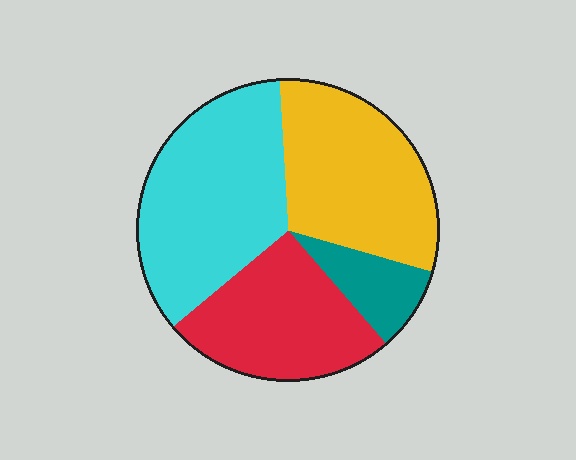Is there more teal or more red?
Red.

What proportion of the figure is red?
Red covers 25% of the figure.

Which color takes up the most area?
Cyan, at roughly 35%.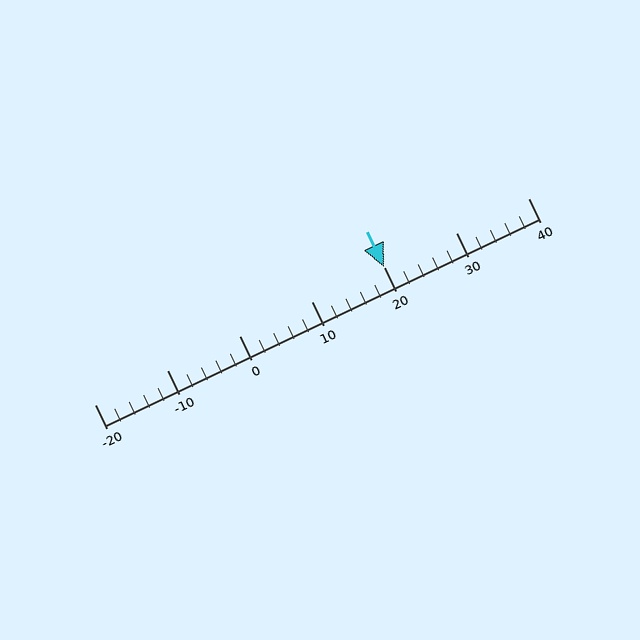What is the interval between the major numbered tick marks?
The major tick marks are spaced 10 units apart.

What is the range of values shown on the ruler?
The ruler shows values from -20 to 40.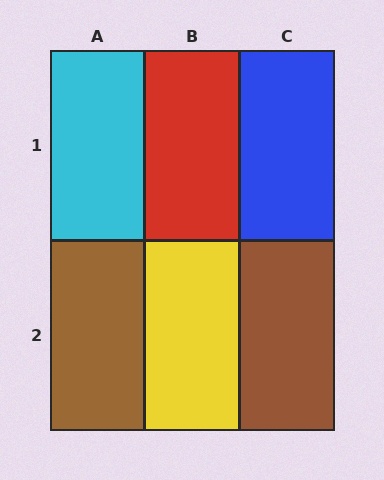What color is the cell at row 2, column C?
Brown.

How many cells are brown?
2 cells are brown.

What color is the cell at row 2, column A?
Brown.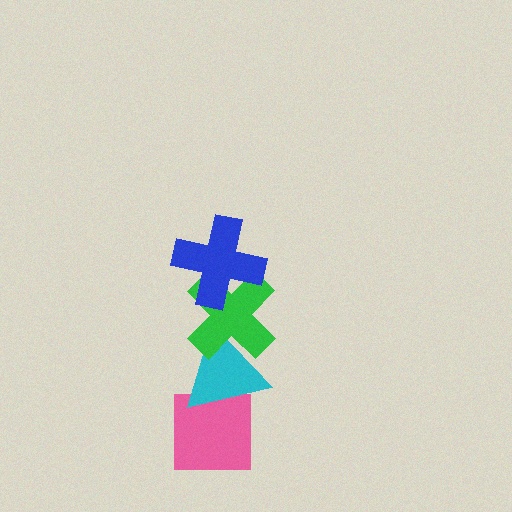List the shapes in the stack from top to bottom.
From top to bottom: the blue cross, the green cross, the cyan triangle, the pink square.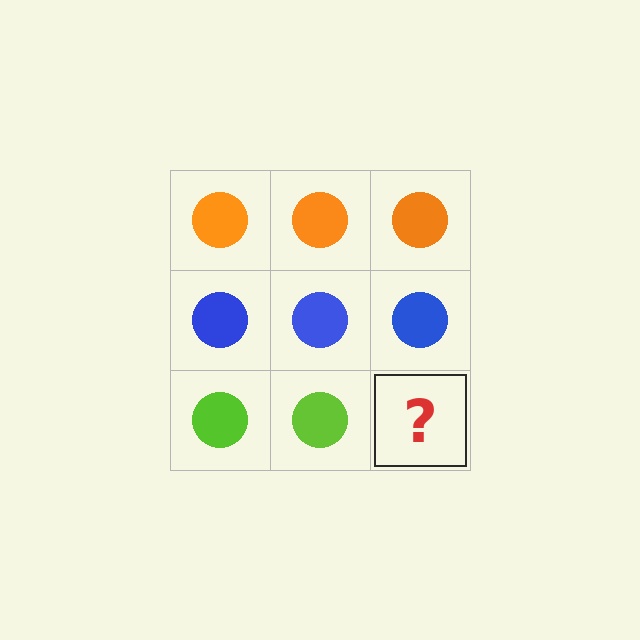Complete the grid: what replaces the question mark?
The question mark should be replaced with a lime circle.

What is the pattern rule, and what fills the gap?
The rule is that each row has a consistent color. The gap should be filled with a lime circle.